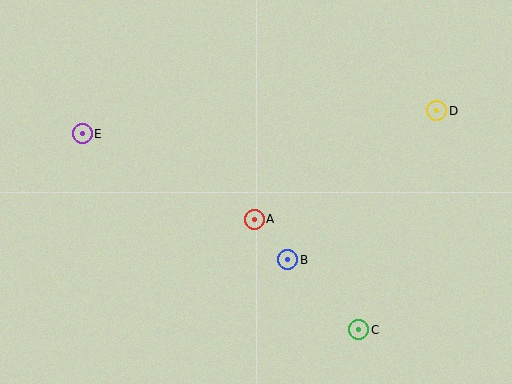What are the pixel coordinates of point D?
Point D is at (437, 111).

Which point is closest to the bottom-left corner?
Point E is closest to the bottom-left corner.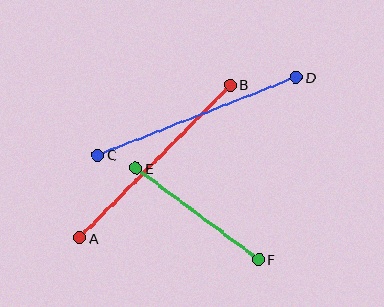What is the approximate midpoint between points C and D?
The midpoint is at approximately (197, 116) pixels.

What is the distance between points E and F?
The distance is approximately 152 pixels.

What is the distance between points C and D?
The distance is approximately 213 pixels.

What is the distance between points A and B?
The distance is approximately 214 pixels.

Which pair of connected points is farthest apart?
Points A and B are farthest apart.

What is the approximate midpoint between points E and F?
The midpoint is at approximately (197, 214) pixels.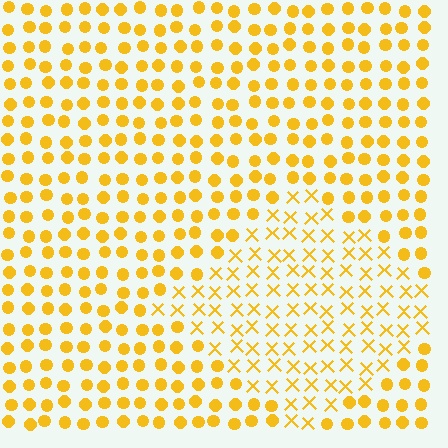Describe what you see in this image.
The image is filled with small yellow elements arranged in a uniform grid. A diamond-shaped region contains X marks, while the surrounding area contains circles. The boundary is defined purely by the change in element shape.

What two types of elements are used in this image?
The image uses X marks inside the diamond region and circles outside it.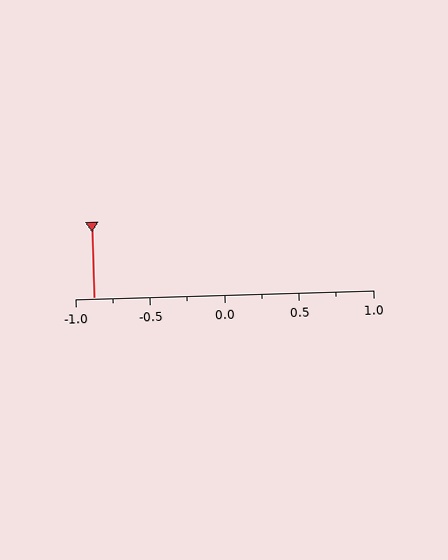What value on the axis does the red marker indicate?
The marker indicates approximately -0.88.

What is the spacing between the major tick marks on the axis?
The major ticks are spaced 0.5 apart.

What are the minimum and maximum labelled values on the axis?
The axis runs from -1.0 to 1.0.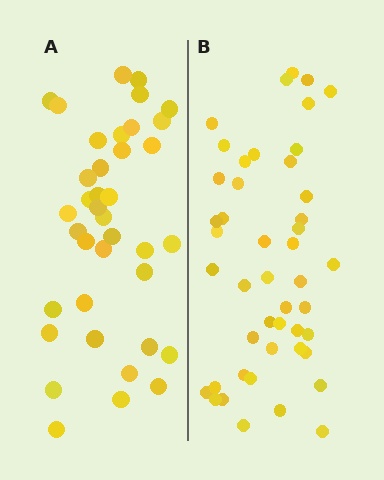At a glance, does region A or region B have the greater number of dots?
Region B (the right region) has more dots.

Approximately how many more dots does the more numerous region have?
Region B has roughly 8 or so more dots than region A.